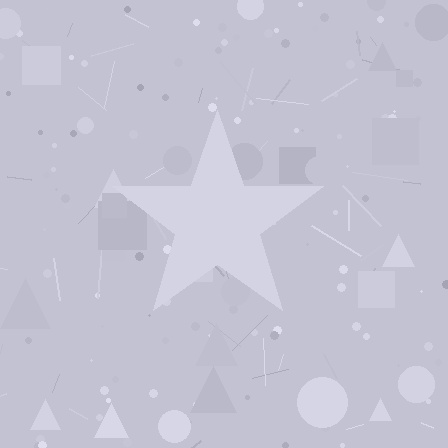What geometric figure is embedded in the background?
A star is embedded in the background.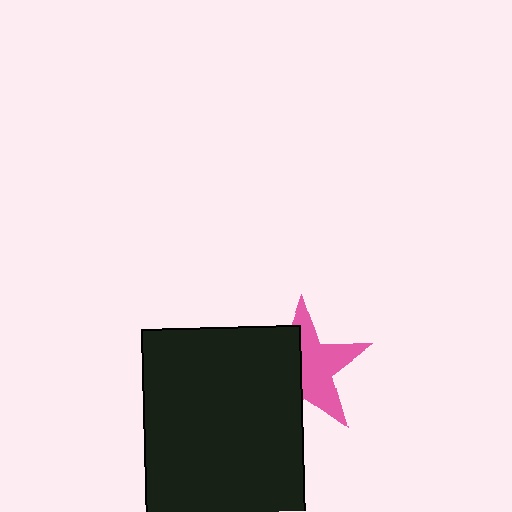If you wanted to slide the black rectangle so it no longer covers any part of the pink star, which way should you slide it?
Slide it left — that is the most direct way to separate the two shapes.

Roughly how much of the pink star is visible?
About half of it is visible (roughly 54%).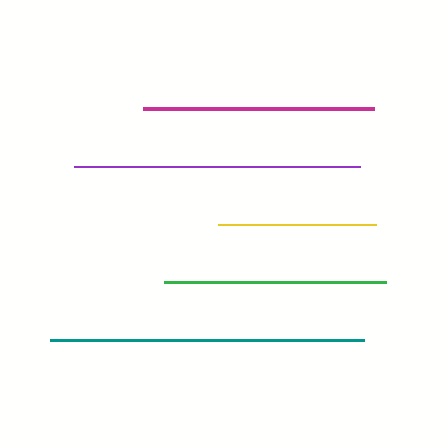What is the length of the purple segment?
The purple segment is approximately 287 pixels long.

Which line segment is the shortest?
The yellow line is the shortest at approximately 158 pixels.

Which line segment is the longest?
The teal line is the longest at approximately 315 pixels.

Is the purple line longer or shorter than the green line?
The purple line is longer than the green line.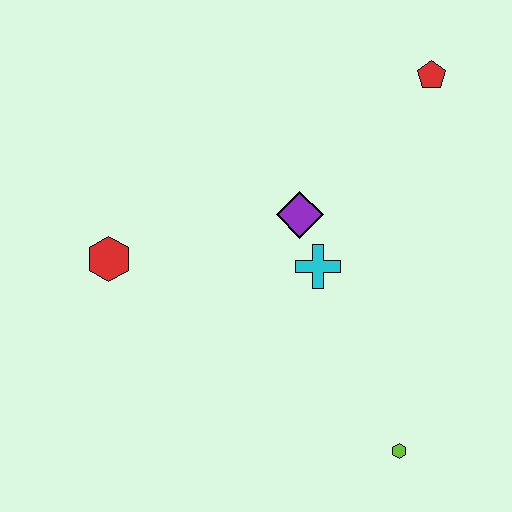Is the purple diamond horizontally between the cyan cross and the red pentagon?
No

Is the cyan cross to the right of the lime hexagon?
No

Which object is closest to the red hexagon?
The purple diamond is closest to the red hexagon.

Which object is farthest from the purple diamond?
The lime hexagon is farthest from the purple diamond.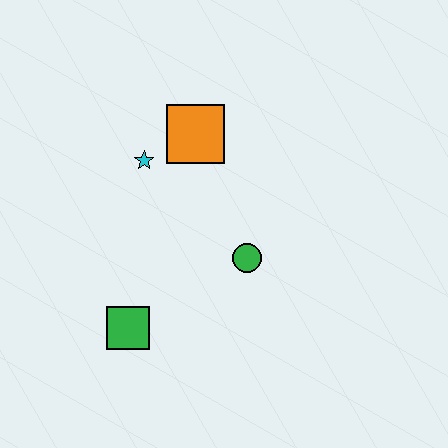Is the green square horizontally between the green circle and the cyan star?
No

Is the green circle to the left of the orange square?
No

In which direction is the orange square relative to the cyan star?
The orange square is to the right of the cyan star.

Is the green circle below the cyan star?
Yes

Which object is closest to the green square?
The green circle is closest to the green square.